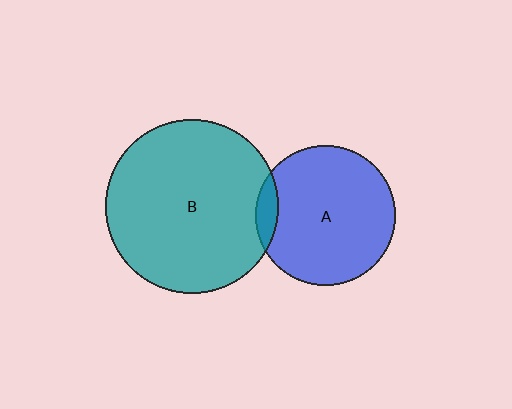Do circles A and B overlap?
Yes.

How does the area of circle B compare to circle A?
Approximately 1.5 times.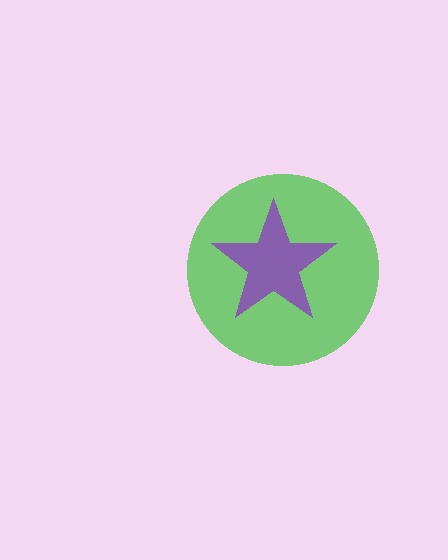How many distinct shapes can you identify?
There are 2 distinct shapes: a green circle, a purple star.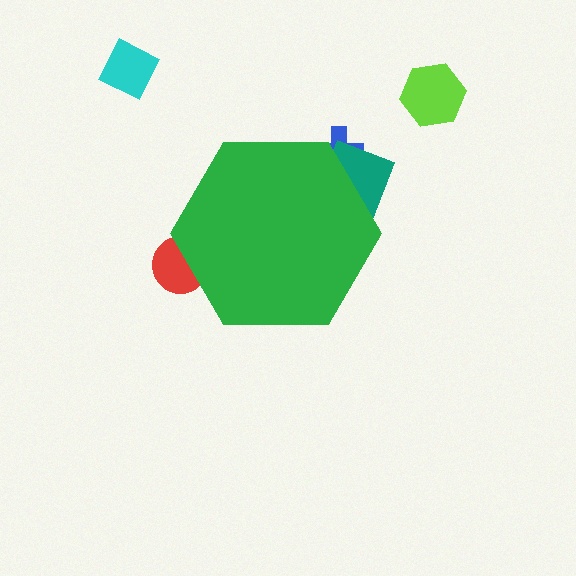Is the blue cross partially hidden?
Yes, the blue cross is partially hidden behind the green hexagon.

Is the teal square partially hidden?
Yes, the teal square is partially hidden behind the green hexagon.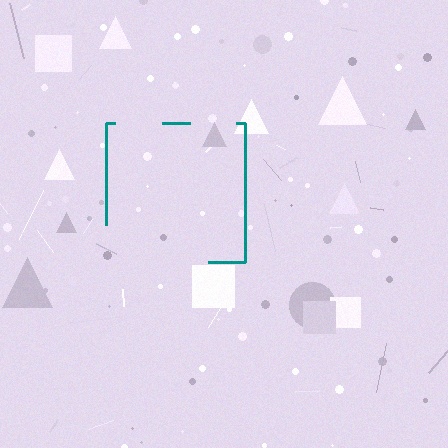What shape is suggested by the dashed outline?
The dashed outline suggests a square.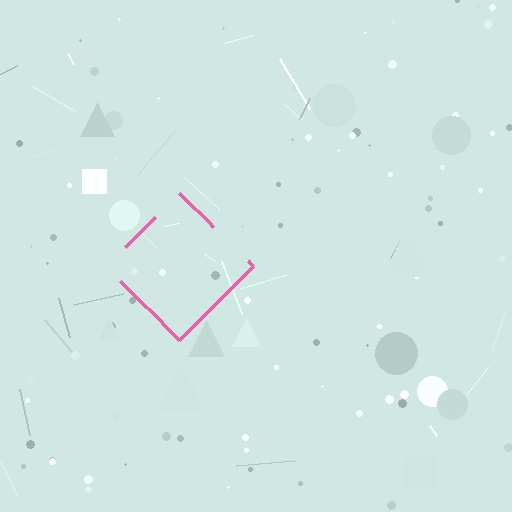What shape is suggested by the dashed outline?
The dashed outline suggests a diamond.